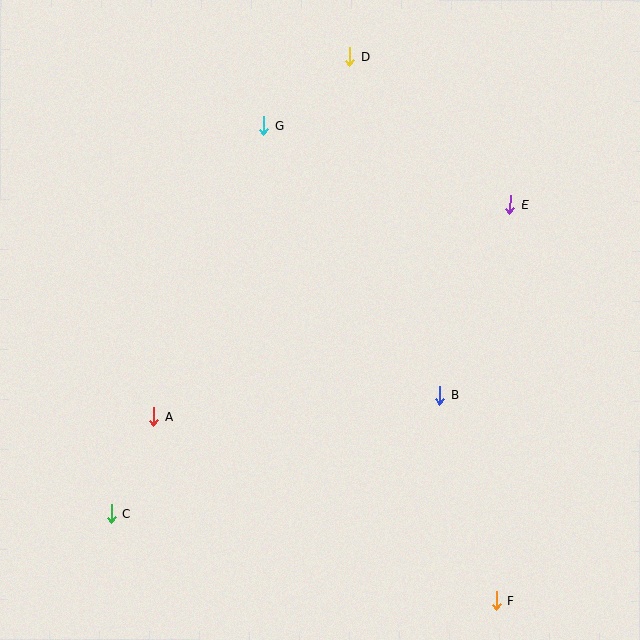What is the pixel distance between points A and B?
The distance between A and B is 287 pixels.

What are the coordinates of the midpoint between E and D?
The midpoint between E and D is at (430, 131).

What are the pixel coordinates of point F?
Point F is at (496, 600).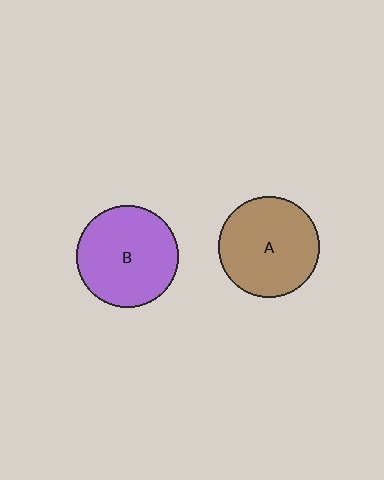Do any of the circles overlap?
No, none of the circles overlap.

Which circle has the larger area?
Circle B (purple).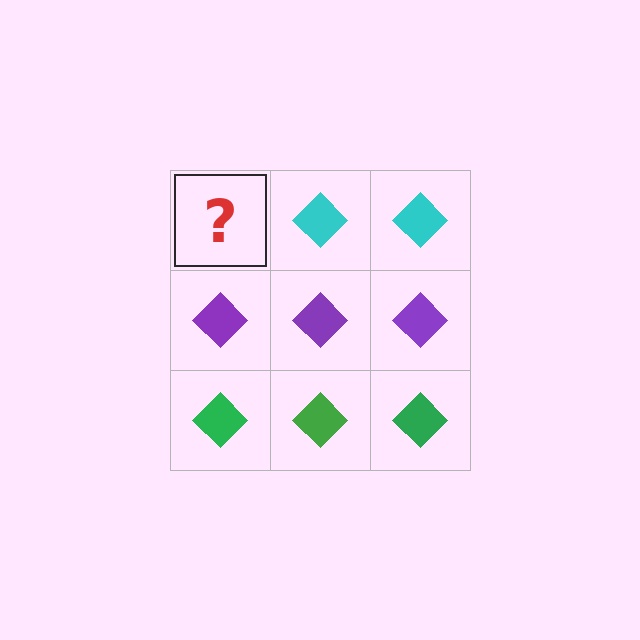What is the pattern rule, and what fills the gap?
The rule is that each row has a consistent color. The gap should be filled with a cyan diamond.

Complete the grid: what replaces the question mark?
The question mark should be replaced with a cyan diamond.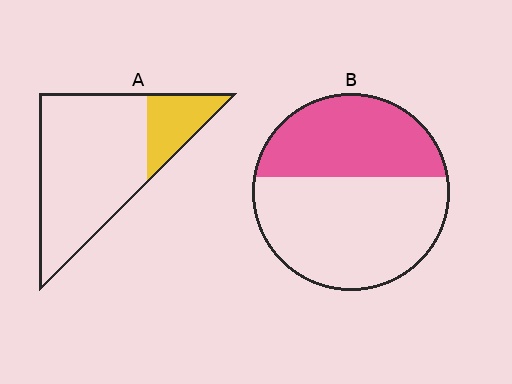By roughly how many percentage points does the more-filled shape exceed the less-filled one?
By roughly 20 percentage points (B over A).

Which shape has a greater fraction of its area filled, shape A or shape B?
Shape B.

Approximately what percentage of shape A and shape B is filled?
A is approximately 20% and B is approximately 40%.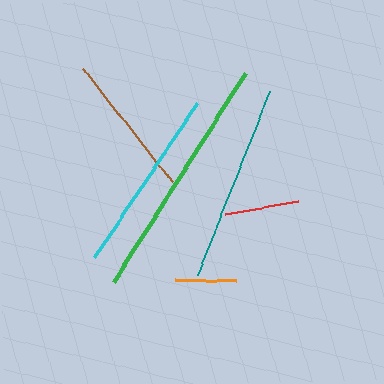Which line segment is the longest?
The green line is the longest at approximately 248 pixels.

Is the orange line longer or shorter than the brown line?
The brown line is longer than the orange line.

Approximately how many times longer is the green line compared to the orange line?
The green line is approximately 4.1 times the length of the orange line.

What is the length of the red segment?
The red segment is approximately 74 pixels long.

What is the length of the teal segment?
The teal segment is approximately 197 pixels long.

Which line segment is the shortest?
The orange line is the shortest at approximately 60 pixels.